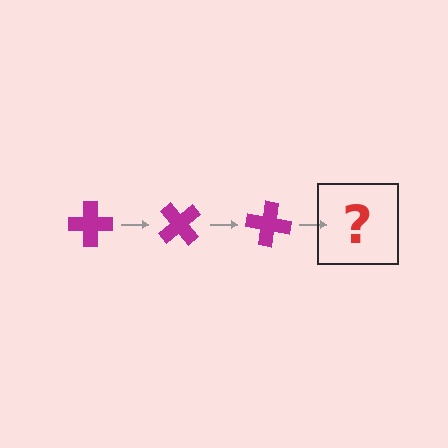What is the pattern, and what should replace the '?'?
The pattern is that the cross rotates 50 degrees each step. The '?' should be a magenta cross rotated 150 degrees.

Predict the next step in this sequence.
The next step is a magenta cross rotated 150 degrees.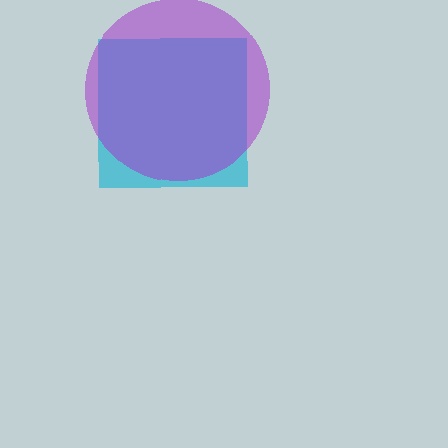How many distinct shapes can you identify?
There are 2 distinct shapes: a cyan square, a purple circle.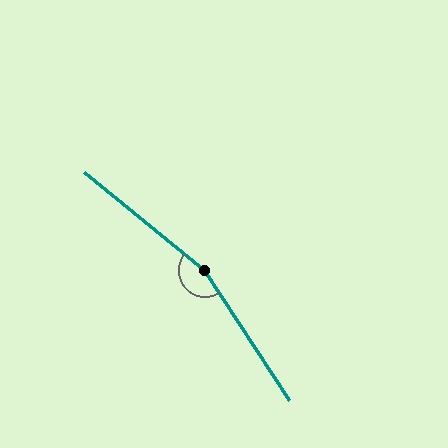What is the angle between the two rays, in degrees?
Approximately 162 degrees.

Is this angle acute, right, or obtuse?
It is obtuse.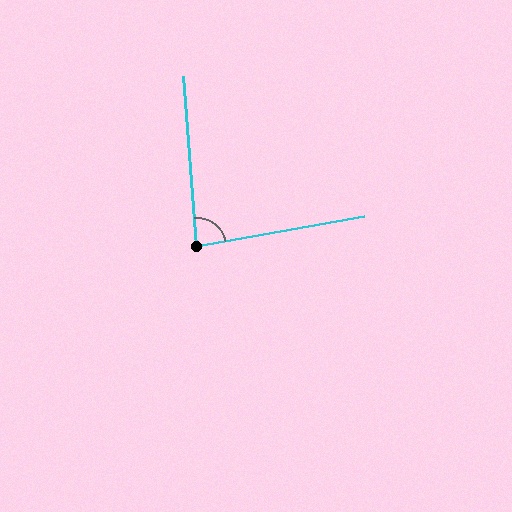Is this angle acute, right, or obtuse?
It is acute.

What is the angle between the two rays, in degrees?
Approximately 84 degrees.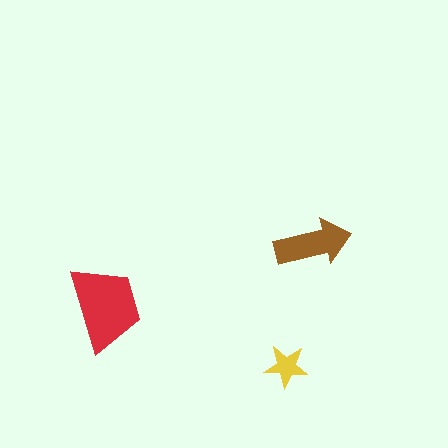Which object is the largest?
The red trapezoid.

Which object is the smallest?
The yellow star.